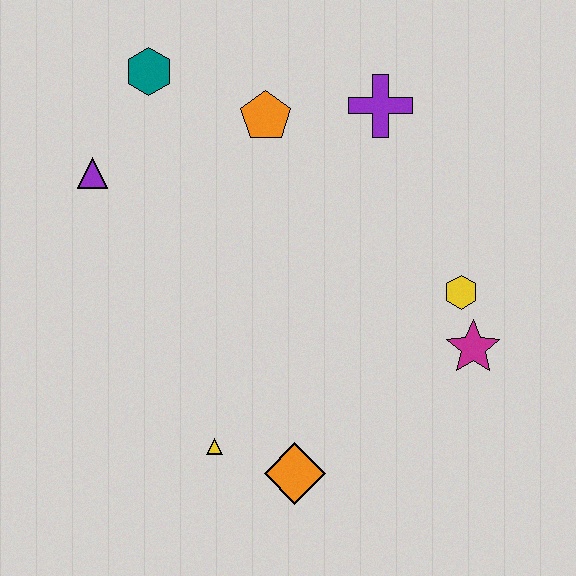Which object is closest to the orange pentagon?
The purple cross is closest to the orange pentagon.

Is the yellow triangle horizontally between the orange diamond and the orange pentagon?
No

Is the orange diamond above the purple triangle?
No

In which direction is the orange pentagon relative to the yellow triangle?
The orange pentagon is above the yellow triangle.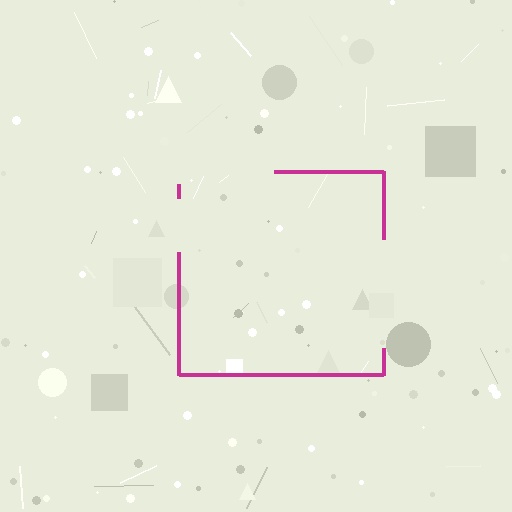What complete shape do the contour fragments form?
The contour fragments form a square.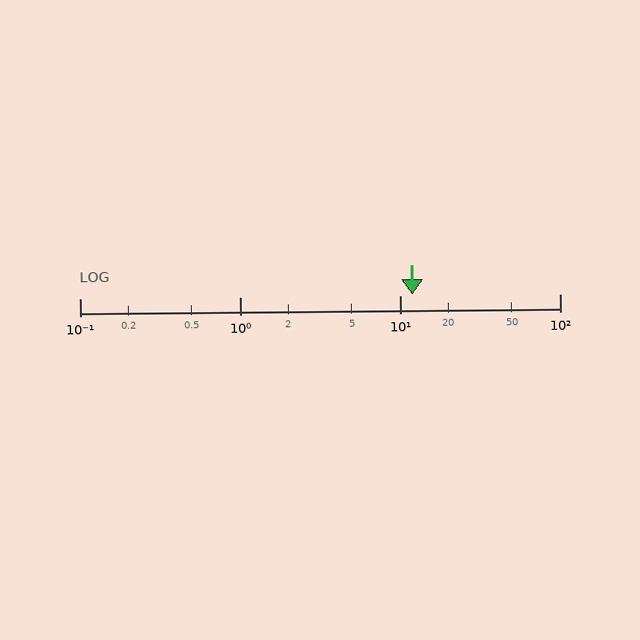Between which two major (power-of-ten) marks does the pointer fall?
The pointer is between 10 and 100.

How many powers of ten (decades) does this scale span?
The scale spans 3 decades, from 0.1 to 100.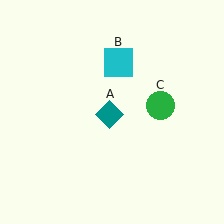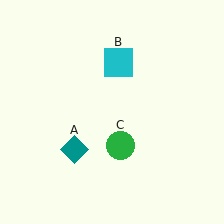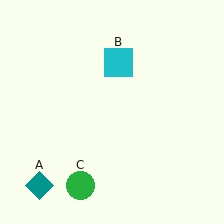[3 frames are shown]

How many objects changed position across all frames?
2 objects changed position: teal diamond (object A), green circle (object C).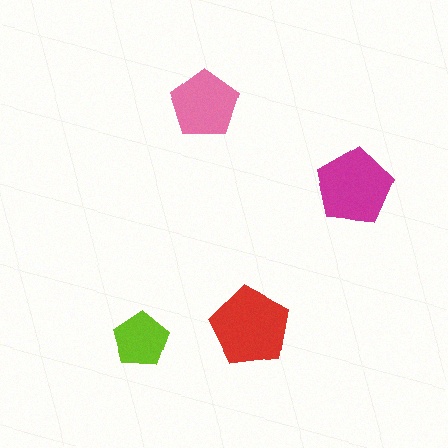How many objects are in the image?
There are 4 objects in the image.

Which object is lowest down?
The lime pentagon is bottommost.